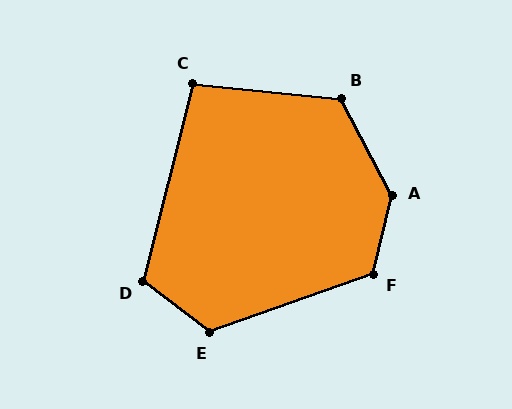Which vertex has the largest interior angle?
A, at approximately 139 degrees.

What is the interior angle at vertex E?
Approximately 123 degrees (obtuse).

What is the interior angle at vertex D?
Approximately 114 degrees (obtuse).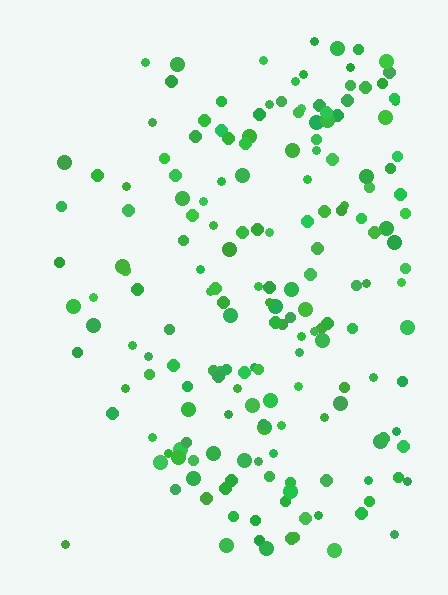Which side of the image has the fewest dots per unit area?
The left.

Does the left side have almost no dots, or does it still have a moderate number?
Still a moderate number, just noticeably fewer than the right.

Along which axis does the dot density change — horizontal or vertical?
Horizontal.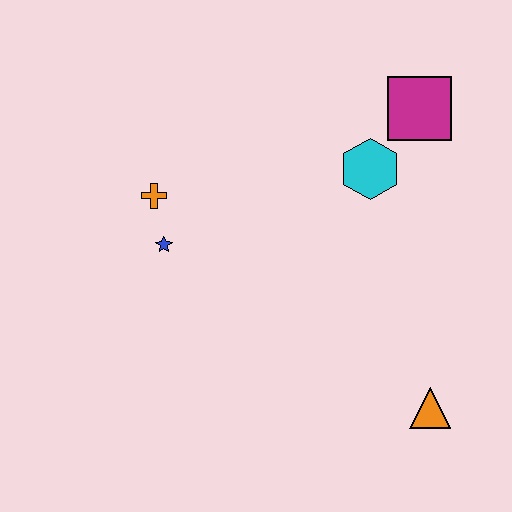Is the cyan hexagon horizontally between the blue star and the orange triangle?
Yes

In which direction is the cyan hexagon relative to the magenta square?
The cyan hexagon is below the magenta square.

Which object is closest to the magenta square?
The cyan hexagon is closest to the magenta square.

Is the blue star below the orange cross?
Yes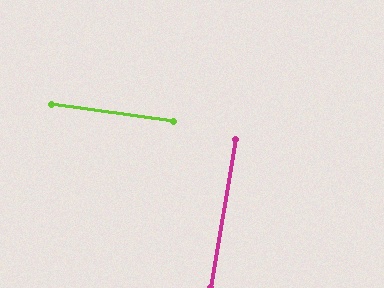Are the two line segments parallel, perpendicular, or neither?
Perpendicular — they meet at approximately 89°.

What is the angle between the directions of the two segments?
Approximately 89 degrees.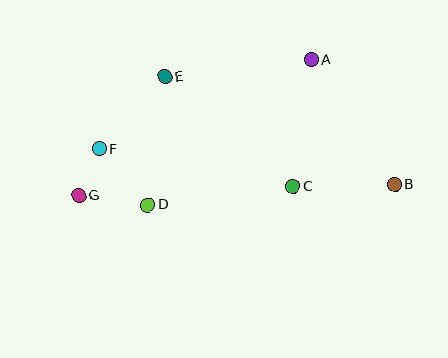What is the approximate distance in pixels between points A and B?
The distance between A and B is approximately 150 pixels.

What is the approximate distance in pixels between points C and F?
The distance between C and F is approximately 198 pixels.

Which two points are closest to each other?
Points F and G are closest to each other.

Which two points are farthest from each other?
Points B and G are farthest from each other.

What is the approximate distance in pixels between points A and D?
The distance between A and D is approximately 219 pixels.